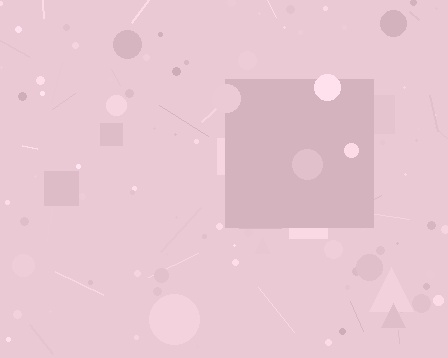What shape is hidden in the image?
A square is hidden in the image.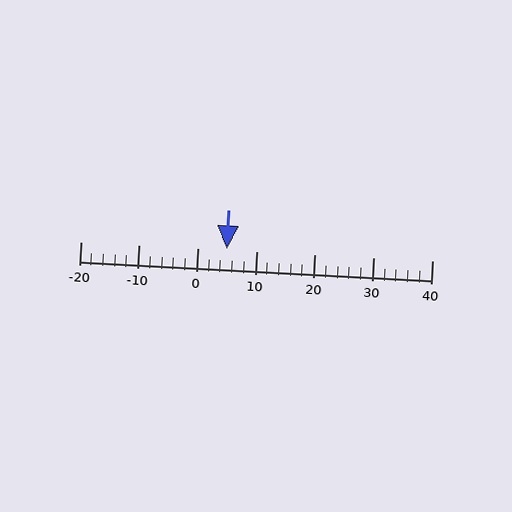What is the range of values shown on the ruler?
The ruler shows values from -20 to 40.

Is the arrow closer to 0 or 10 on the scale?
The arrow is closer to 10.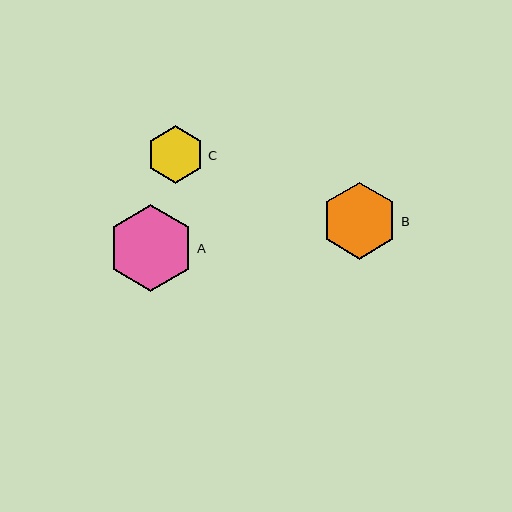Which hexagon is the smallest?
Hexagon C is the smallest with a size of approximately 57 pixels.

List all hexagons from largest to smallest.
From largest to smallest: A, B, C.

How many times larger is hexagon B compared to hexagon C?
Hexagon B is approximately 1.3 times the size of hexagon C.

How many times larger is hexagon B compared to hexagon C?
Hexagon B is approximately 1.3 times the size of hexagon C.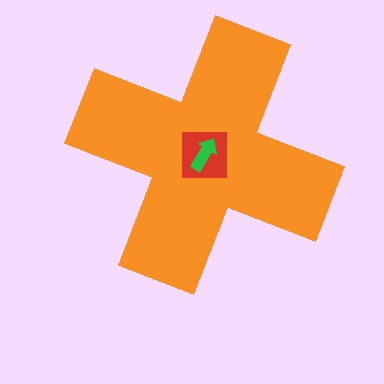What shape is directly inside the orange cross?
The red square.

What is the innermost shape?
The green arrow.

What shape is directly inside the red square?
The green arrow.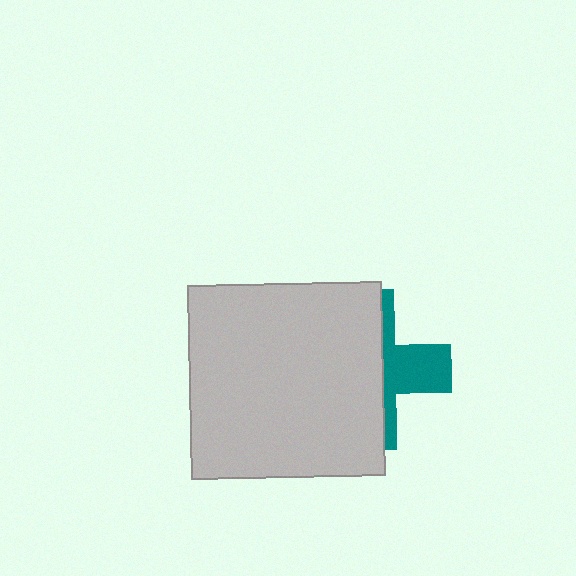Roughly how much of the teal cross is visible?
A small part of it is visible (roughly 35%).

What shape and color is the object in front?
The object in front is a light gray square.